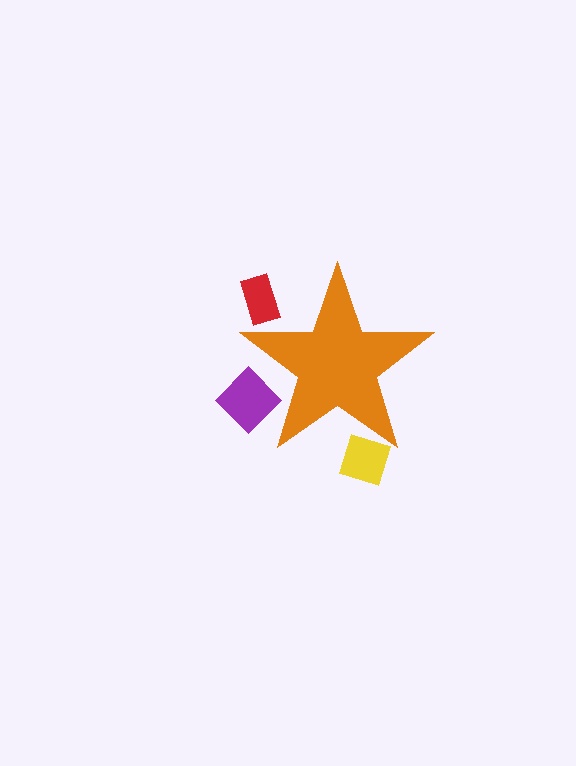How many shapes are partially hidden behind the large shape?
3 shapes are partially hidden.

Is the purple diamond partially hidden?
Yes, the purple diamond is partially hidden behind the orange star.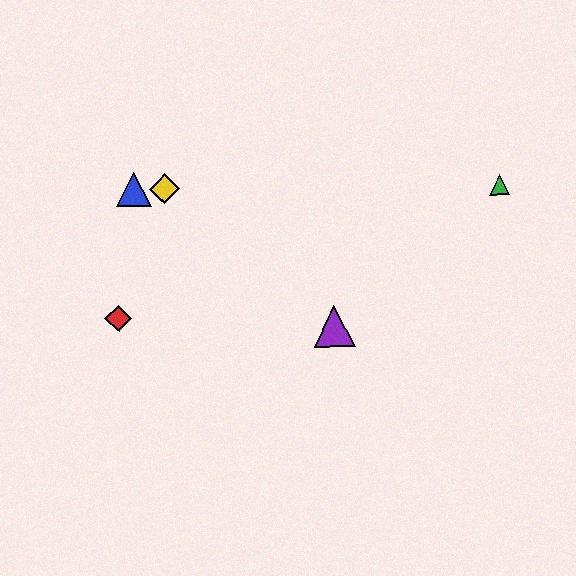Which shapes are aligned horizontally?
The blue triangle, the green triangle, the yellow diamond are aligned horizontally.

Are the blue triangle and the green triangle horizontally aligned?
Yes, both are at y≈189.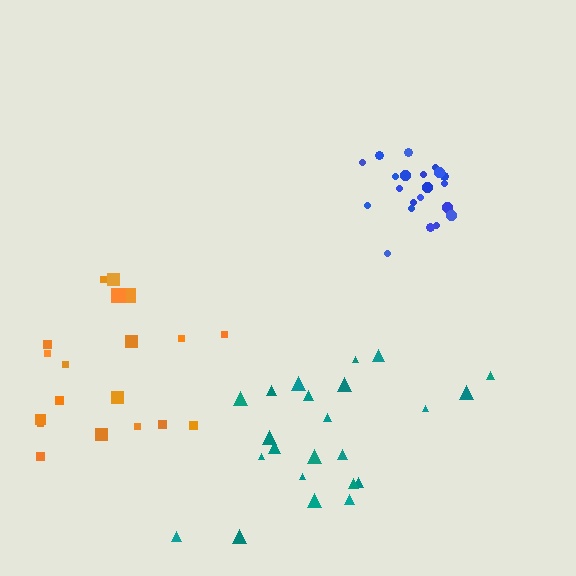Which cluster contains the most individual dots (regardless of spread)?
Teal (23).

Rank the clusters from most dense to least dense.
blue, orange, teal.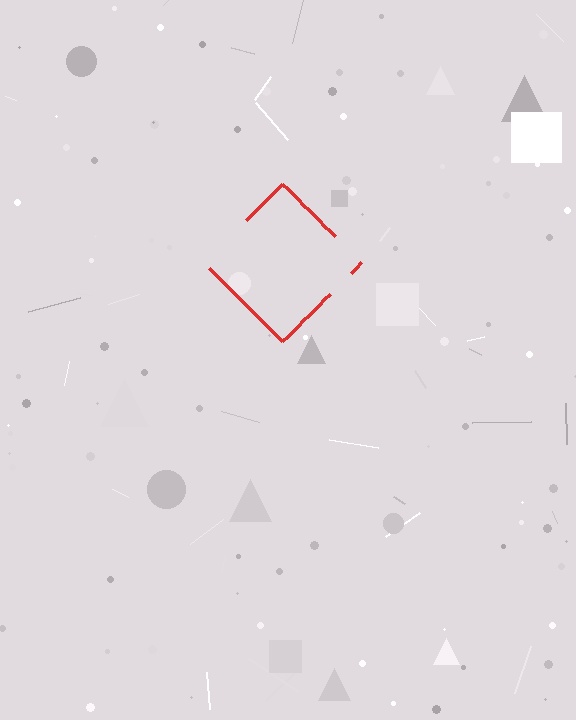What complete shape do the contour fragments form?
The contour fragments form a diamond.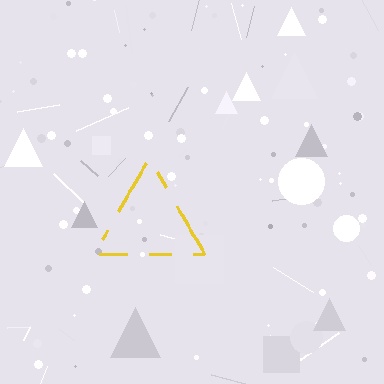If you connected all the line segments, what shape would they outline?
They would outline a triangle.